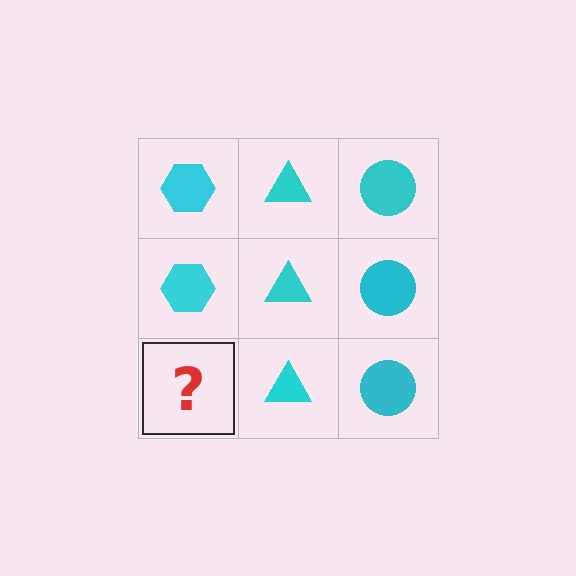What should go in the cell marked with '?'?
The missing cell should contain a cyan hexagon.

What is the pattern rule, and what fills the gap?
The rule is that each column has a consistent shape. The gap should be filled with a cyan hexagon.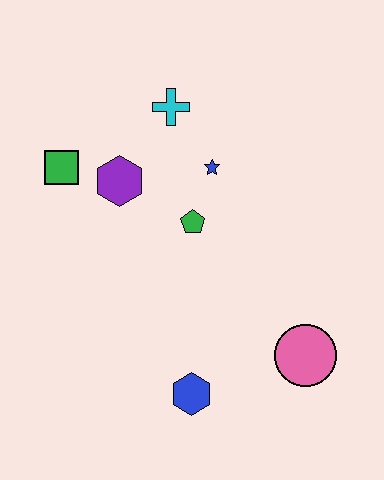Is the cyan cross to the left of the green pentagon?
Yes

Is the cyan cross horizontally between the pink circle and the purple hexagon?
Yes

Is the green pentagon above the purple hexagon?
No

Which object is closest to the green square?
The purple hexagon is closest to the green square.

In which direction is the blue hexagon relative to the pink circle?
The blue hexagon is to the left of the pink circle.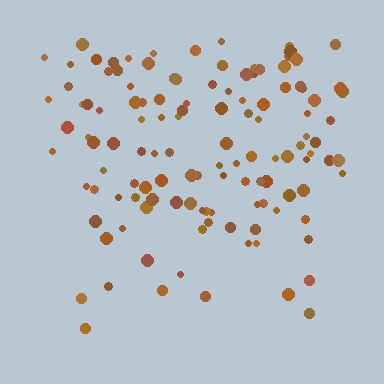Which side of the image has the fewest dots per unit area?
The bottom.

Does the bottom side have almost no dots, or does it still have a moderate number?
Still a moderate number, just noticeably fewer than the top.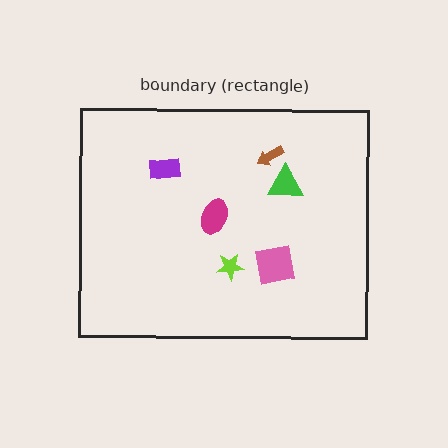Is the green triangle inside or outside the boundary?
Inside.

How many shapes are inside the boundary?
6 inside, 0 outside.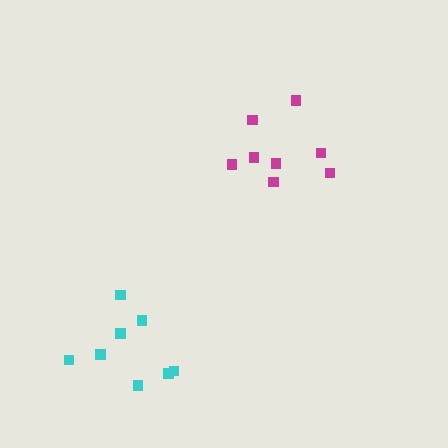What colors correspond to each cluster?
The clusters are colored: magenta, cyan.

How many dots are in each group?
Group 1: 8 dots, Group 2: 8 dots (16 total).